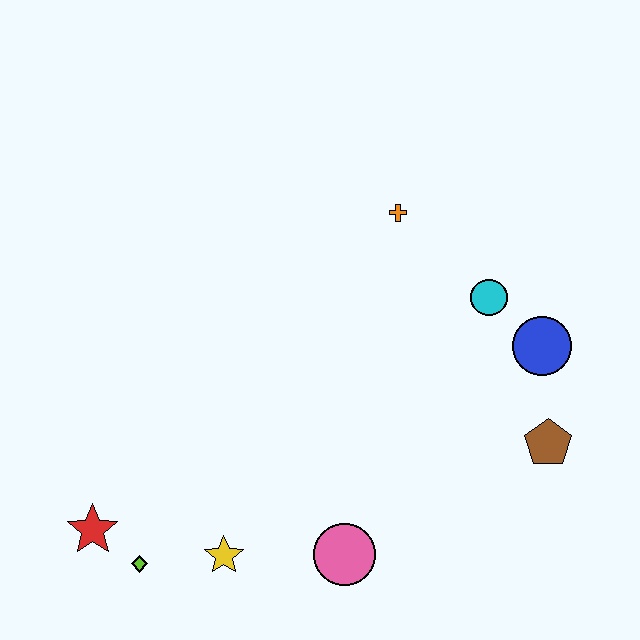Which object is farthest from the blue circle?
The red star is farthest from the blue circle.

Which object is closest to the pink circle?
The yellow star is closest to the pink circle.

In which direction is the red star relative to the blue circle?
The red star is to the left of the blue circle.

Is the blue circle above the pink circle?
Yes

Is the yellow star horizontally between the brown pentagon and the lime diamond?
Yes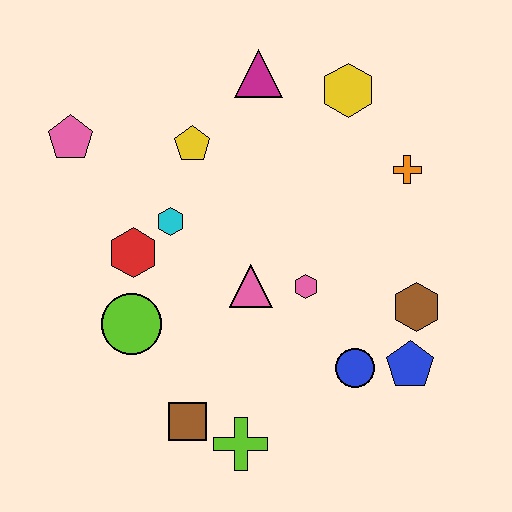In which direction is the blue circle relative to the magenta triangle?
The blue circle is below the magenta triangle.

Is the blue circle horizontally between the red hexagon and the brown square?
No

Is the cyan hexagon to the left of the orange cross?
Yes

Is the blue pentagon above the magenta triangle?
No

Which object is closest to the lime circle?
The red hexagon is closest to the lime circle.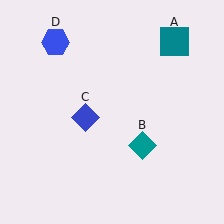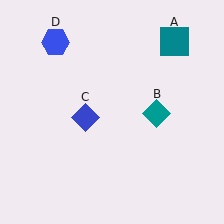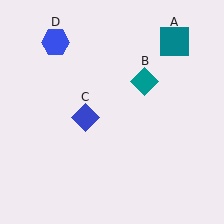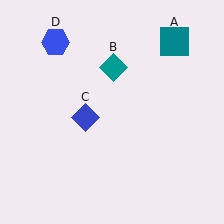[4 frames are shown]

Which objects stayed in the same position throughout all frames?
Teal square (object A) and blue diamond (object C) and blue hexagon (object D) remained stationary.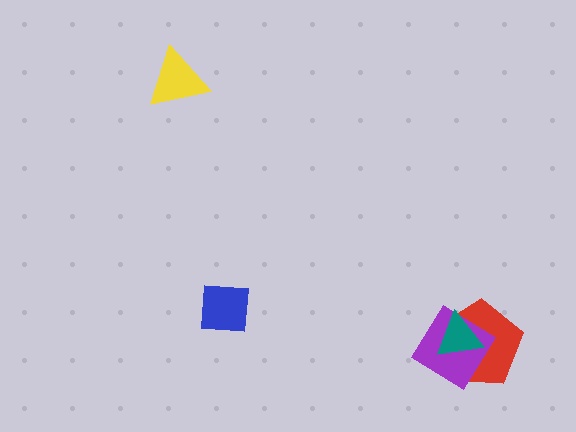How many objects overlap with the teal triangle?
2 objects overlap with the teal triangle.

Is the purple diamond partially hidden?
Yes, it is partially covered by another shape.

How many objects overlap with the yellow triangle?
0 objects overlap with the yellow triangle.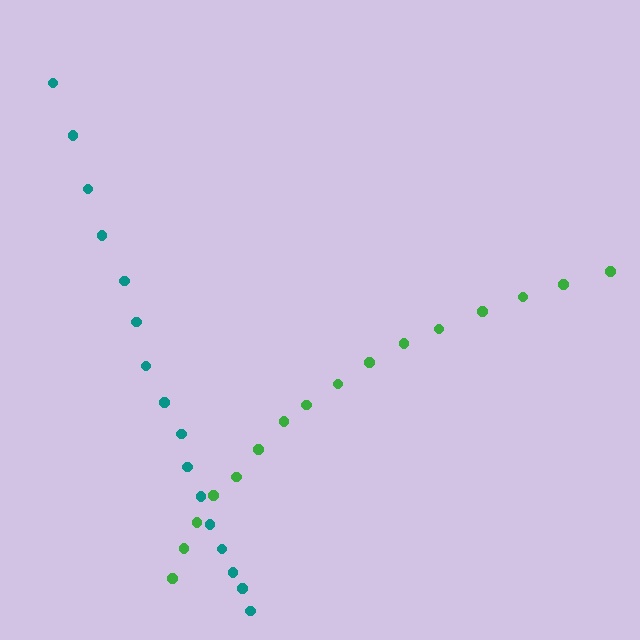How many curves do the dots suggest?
There are 2 distinct paths.